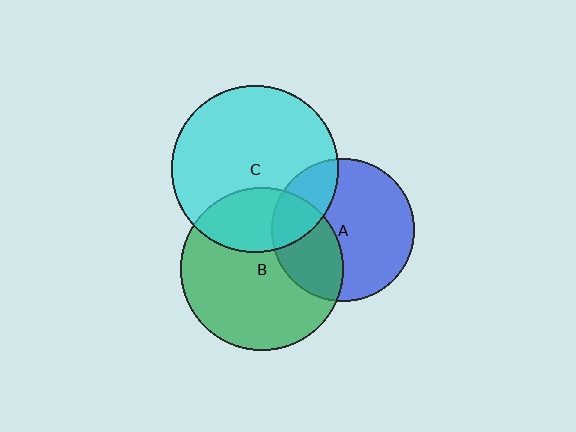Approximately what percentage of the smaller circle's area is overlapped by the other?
Approximately 30%.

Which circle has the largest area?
Circle C (cyan).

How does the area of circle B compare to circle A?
Approximately 1.3 times.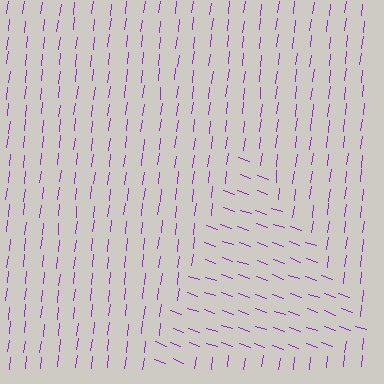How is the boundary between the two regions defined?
The boundary is defined purely by a change in line orientation (approximately 77 degrees difference). All lines are the same color and thickness.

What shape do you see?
I see a triangle.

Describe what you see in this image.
The image is filled with small purple line segments. A triangle region in the image has lines oriented differently from the surrounding lines, creating a visible texture boundary.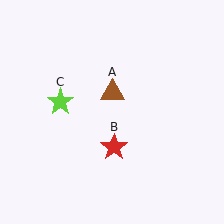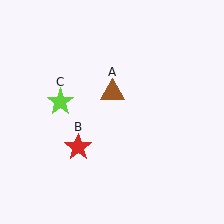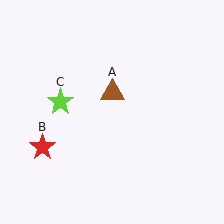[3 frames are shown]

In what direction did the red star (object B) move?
The red star (object B) moved left.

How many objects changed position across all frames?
1 object changed position: red star (object B).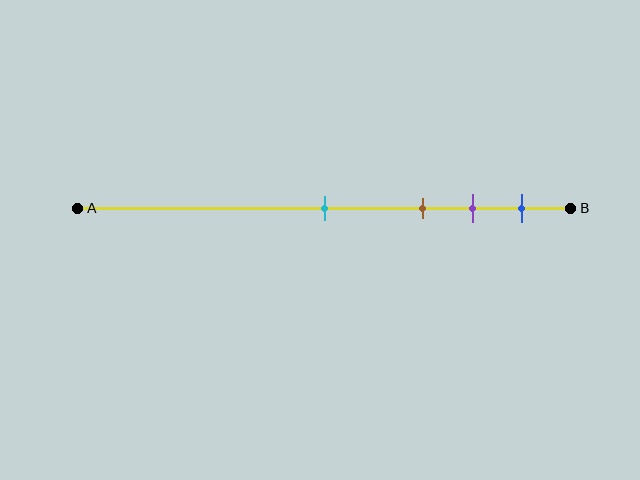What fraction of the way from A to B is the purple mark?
The purple mark is approximately 80% (0.8) of the way from A to B.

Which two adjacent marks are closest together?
The purple and blue marks are the closest adjacent pair.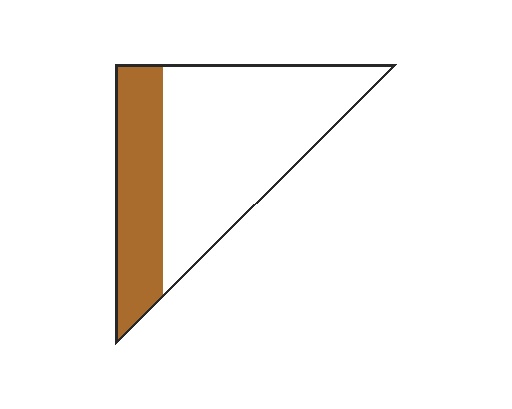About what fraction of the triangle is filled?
About one third (1/3).